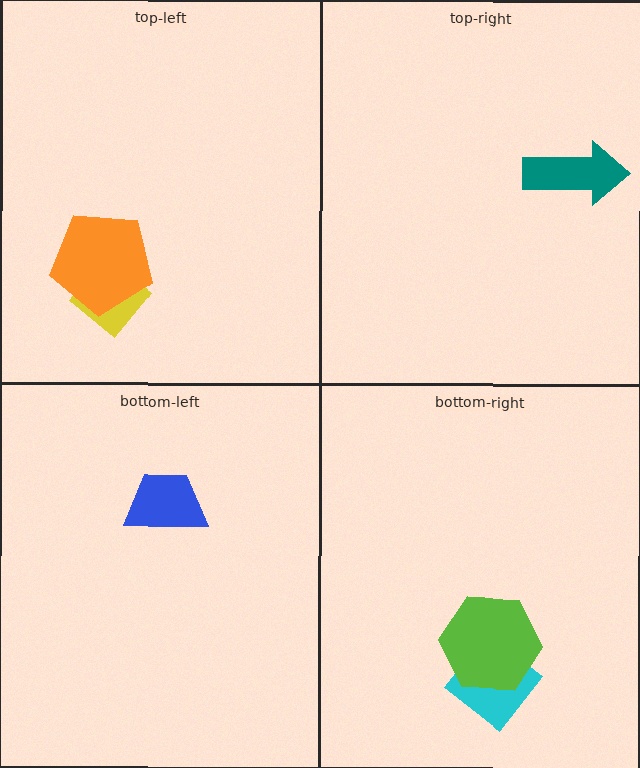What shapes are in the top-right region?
The teal arrow.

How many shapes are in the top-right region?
1.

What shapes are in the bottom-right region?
The cyan diamond, the lime hexagon.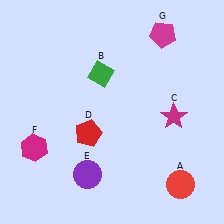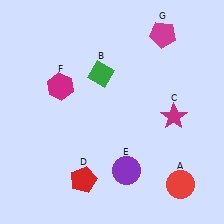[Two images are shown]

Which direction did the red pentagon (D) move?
The red pentagon (D) moved down.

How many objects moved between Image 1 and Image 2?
3 objects moved between the two images.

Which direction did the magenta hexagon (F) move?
The magenta hexagon (F) moved up.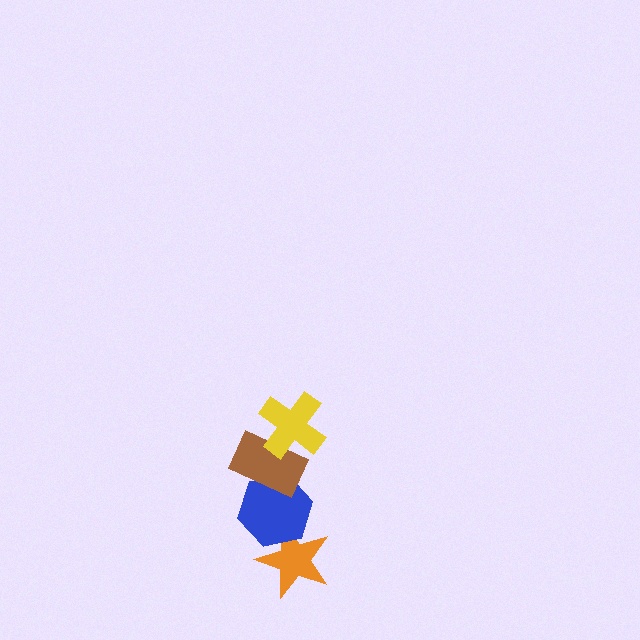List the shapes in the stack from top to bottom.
From top to bottom: the yellow cross, the brown rectangle, the blue hexagon, the orange star.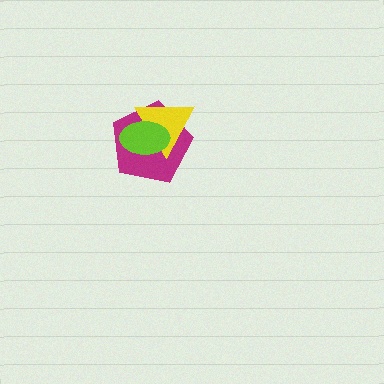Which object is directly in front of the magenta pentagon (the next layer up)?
The yellow triangle is directly in front of the magenta pentagon.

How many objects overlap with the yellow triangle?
2 objects overlap with the yellow triangle.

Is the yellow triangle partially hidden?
Yes, it is partially covered by another shape.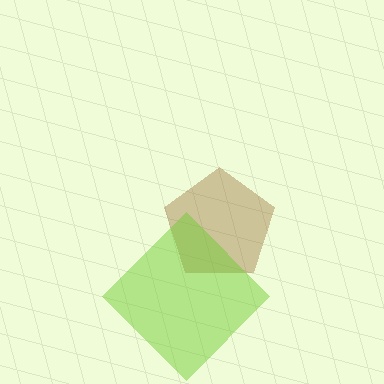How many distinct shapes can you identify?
There are 2 distinct shapes: a brown pentagon, a lime diamond.